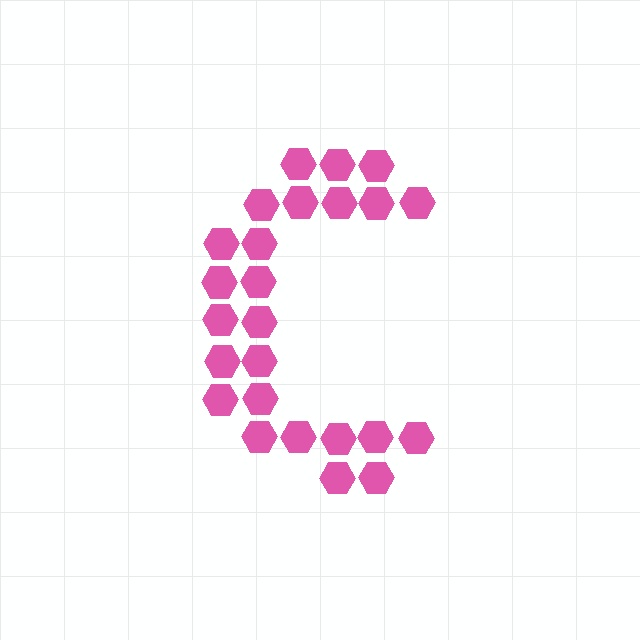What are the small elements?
The small elements are hexagons.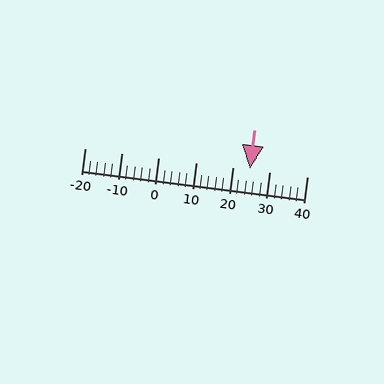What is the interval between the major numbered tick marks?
The major tick marks are spaced 10 units apart.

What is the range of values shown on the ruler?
The ruler shows values from -20 to 40.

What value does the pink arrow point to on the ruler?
The pink arrow points to approximately 25.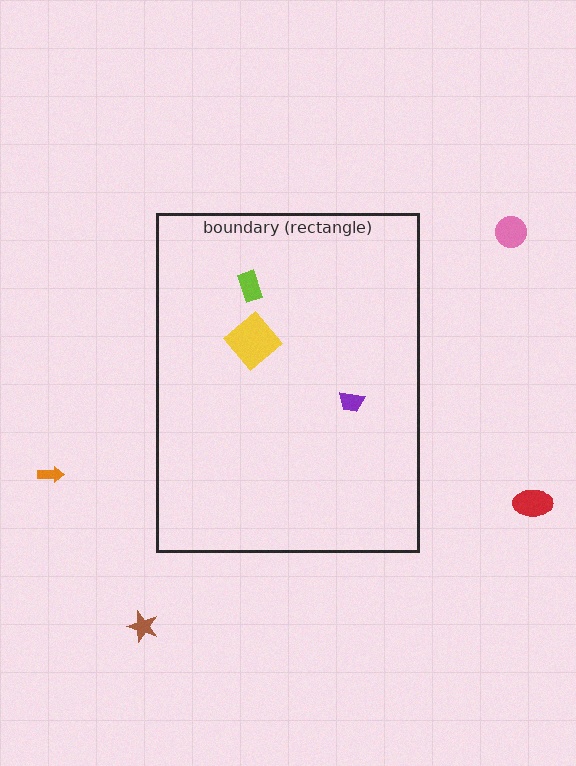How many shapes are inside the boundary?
3 inside, 4 outside.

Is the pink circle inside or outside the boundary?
Outside.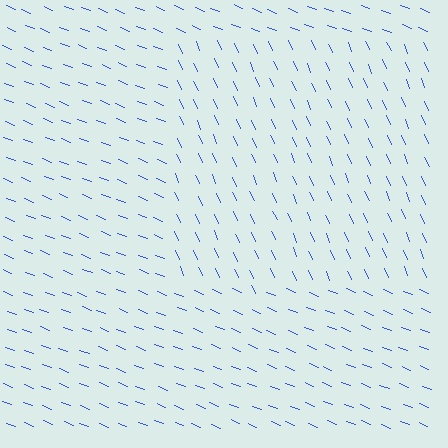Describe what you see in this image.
The image is filled with small blue line segments. A rectangle region in the image has lines oriented differently from the surrounding lines, creating a visible texture boundary.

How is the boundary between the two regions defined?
The boundary is defined purely by a change in line orientation (approximately 45 degrees difference). All lines are the same color and thickness.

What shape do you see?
I see a rectangle.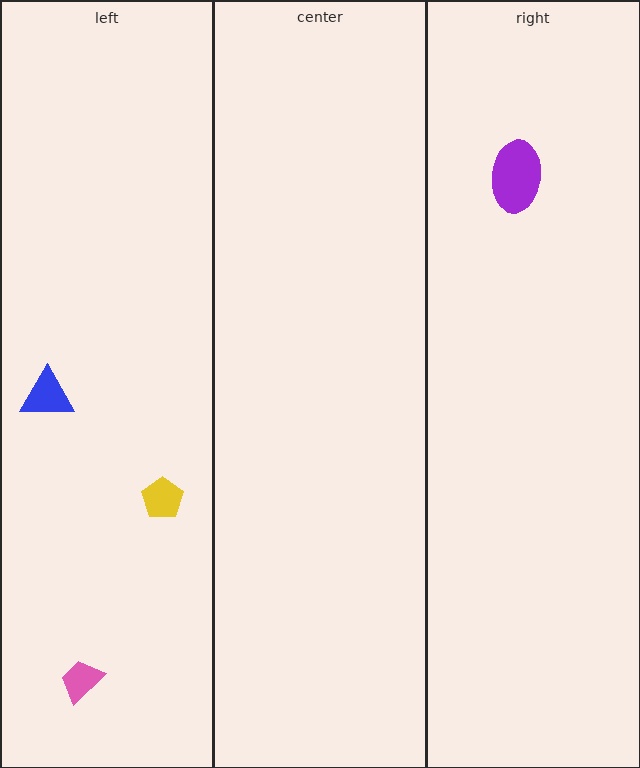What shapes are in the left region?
The pink trapezoid, the yellow pentagon, the blue triangle.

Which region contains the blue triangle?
The left region.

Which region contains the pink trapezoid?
The left region.